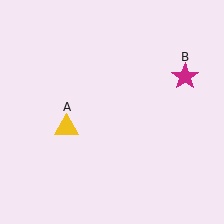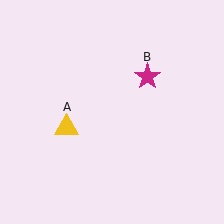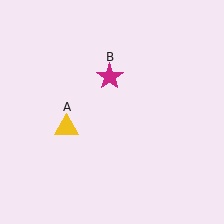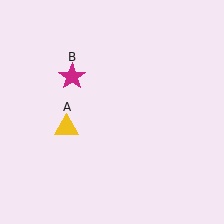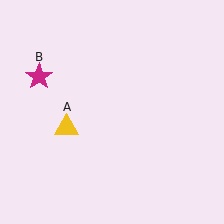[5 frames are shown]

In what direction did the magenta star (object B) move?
The magenta star (object B) moved left.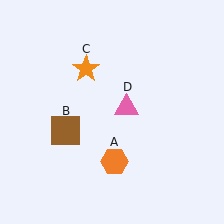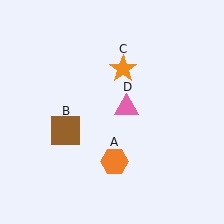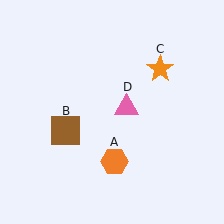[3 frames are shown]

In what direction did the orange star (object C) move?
The orange star (object C) moved right.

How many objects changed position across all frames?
1 object changed position: orange star (object C).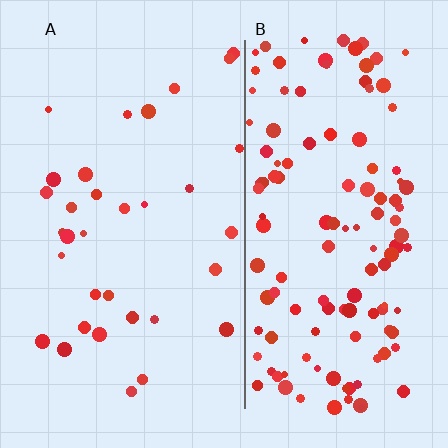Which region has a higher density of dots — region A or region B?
B (the right).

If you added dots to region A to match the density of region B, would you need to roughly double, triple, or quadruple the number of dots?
Approximately quadruple.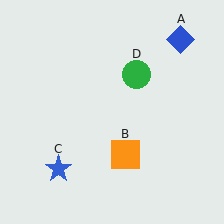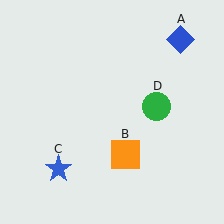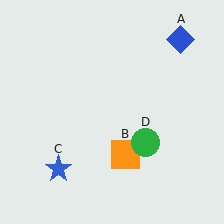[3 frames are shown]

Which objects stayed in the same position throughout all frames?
Blue diamond (object A) and orange square (object B) and blue star (object C) remained stationary.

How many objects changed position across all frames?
1 object changed position: green circle (object D).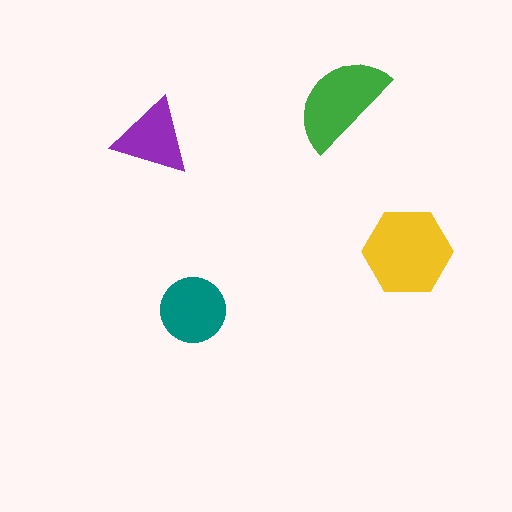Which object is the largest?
The yellow hexagon.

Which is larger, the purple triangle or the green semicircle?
The green semicircle.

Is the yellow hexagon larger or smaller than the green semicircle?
Larger.